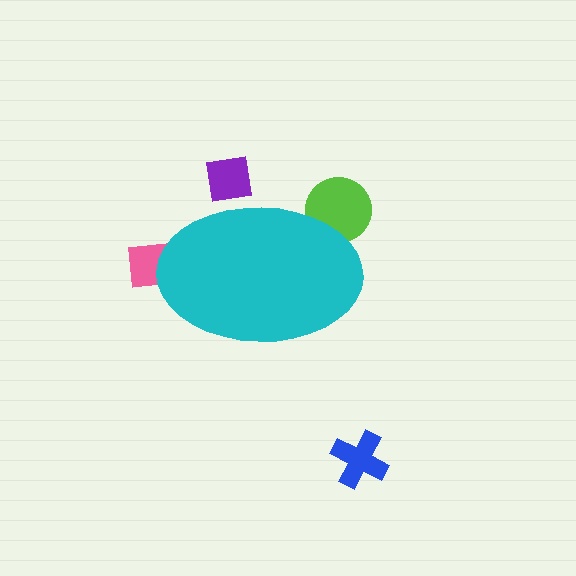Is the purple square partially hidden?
Yes, the purple square is partially hidden behind the cyan ellipse.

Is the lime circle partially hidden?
Yes, the lime circle is partially hidden behind the cyan ellipse.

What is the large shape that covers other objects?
A cyan ellipse.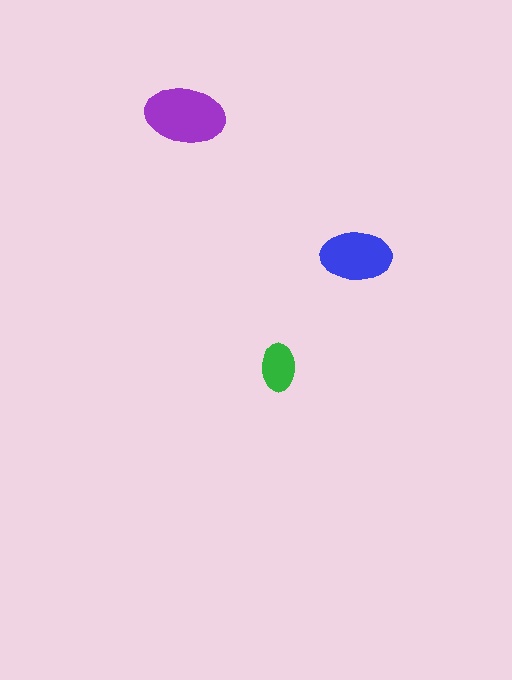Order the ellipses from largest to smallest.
the purple one, the blue one, the green one.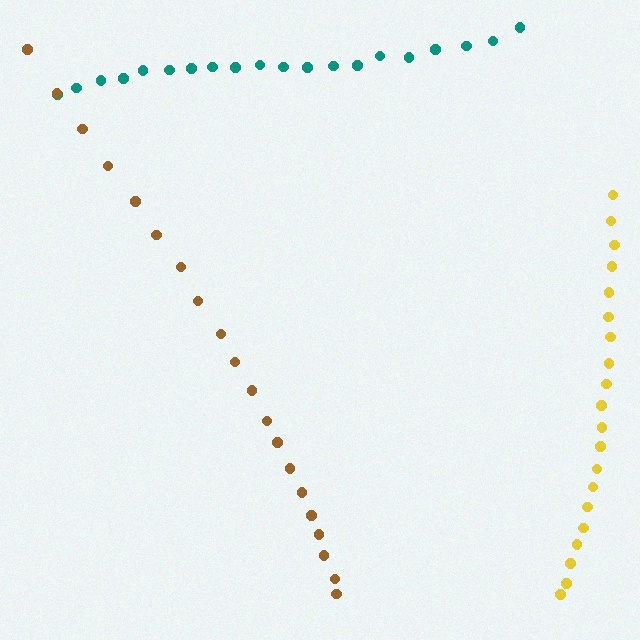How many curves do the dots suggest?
There are 3 distinct paths.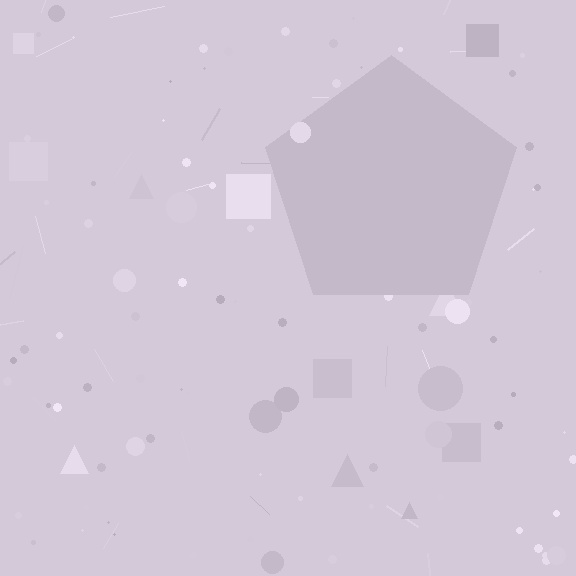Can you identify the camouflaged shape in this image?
The camouflaged shape is a pentagon.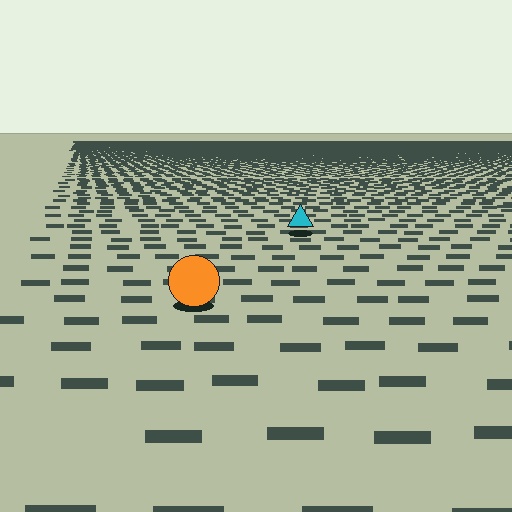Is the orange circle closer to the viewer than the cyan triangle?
Yes. The orange circle is closer — you can tell from the texture gradient: the ground texture is coarser near it.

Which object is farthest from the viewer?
The cyan triangle is farthest from the viewer. It appears smaller and the ground texture around it is denser.